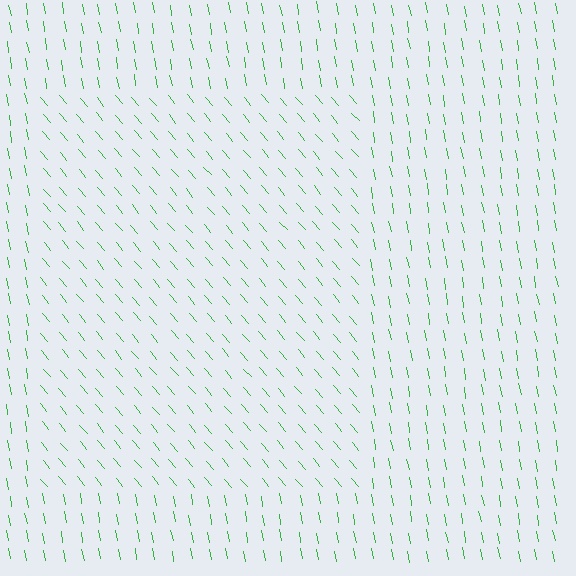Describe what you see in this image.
The image is filled with small green line segments. A rectangle region in the image has lines oriented differently from the surrounding lines, creating a visible texture boundary.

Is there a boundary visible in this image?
Yes, there is a texture boundary formed by a change in line orientation.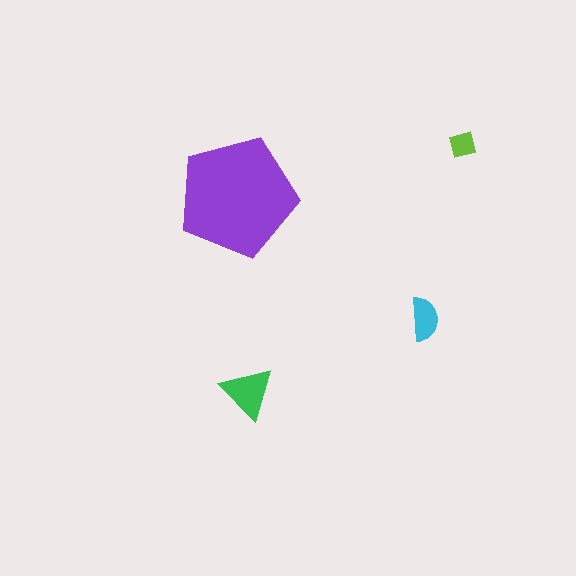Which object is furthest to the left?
The purple pentagon is leftmost.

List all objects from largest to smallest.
The purple pentagon, the green triangle, the cyan semicircle, the lime square.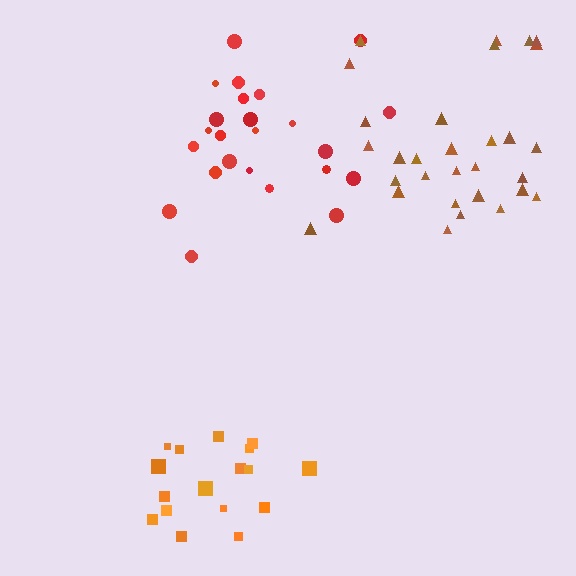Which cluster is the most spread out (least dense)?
Red.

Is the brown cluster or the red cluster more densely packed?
Brown.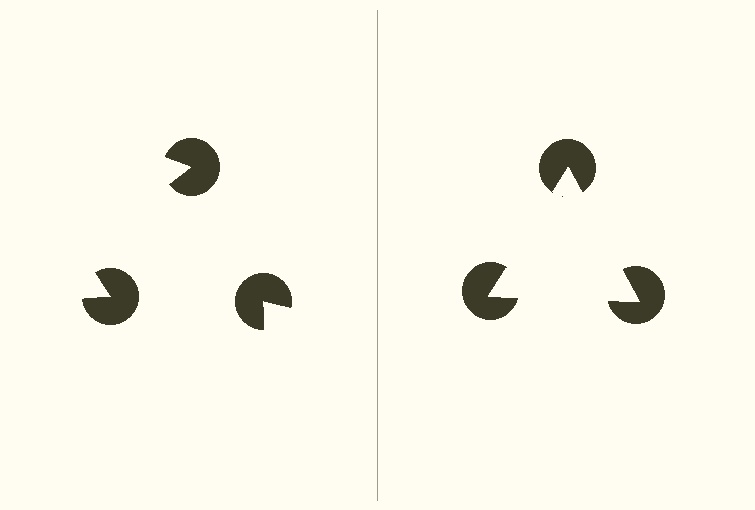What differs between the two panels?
The pac-man discs are positioned identically on both sides; only the wedge orientations differ. On the right they align to a triangle; on the left they are misaligned.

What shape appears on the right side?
An illusory triangle.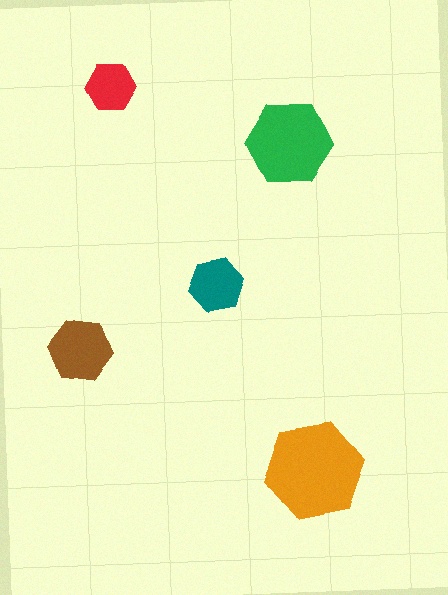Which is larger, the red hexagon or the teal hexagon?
The teal one.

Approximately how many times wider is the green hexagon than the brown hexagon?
About 1.5 times wider.